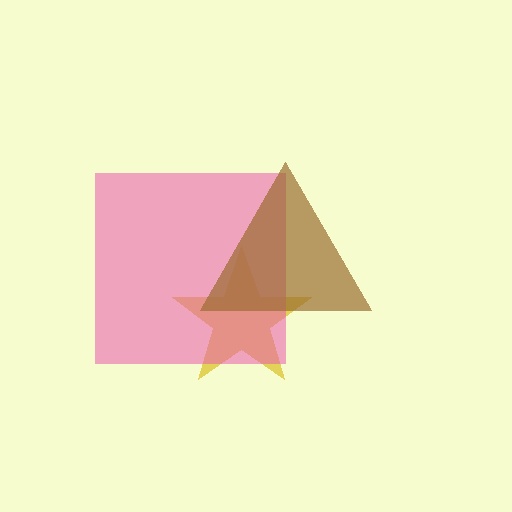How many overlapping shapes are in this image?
There are 3 overlapping shapes in the image.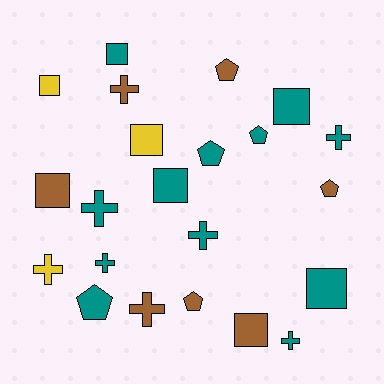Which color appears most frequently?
Teal, with 12 objects.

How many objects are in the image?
There are 22 objects.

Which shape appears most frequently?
Square, with 8 objects.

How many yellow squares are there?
There are 2 yellow squares.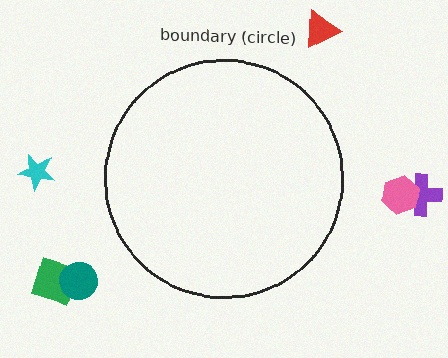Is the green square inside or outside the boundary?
Outside.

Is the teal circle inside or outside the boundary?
Outside.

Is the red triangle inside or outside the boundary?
Outside.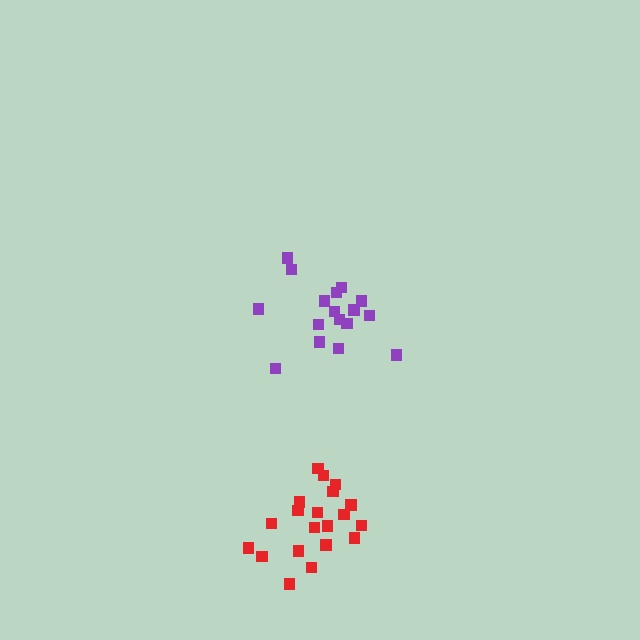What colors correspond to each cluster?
The clusters are colored: red, purple.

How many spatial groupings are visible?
There are 2 spatial groupings.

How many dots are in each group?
Group 1: 20 dots, Group 2: 17 dots (37 total).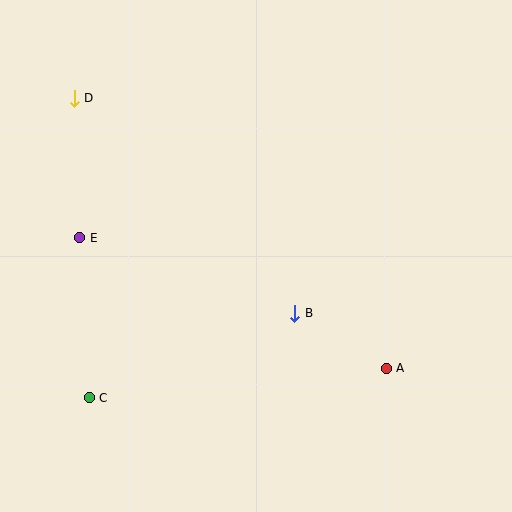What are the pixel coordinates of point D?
Point D is at (74, 98).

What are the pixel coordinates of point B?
Point B is at (295, 313).